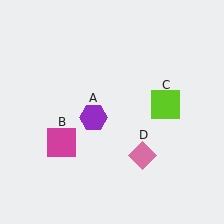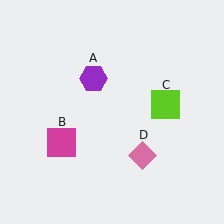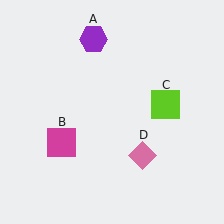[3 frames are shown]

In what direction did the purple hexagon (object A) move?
The purple hexagon (object A) moved up.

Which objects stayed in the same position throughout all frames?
Magenta square (object B) and lime square (object C) and pink diamond (object D) remained stationary.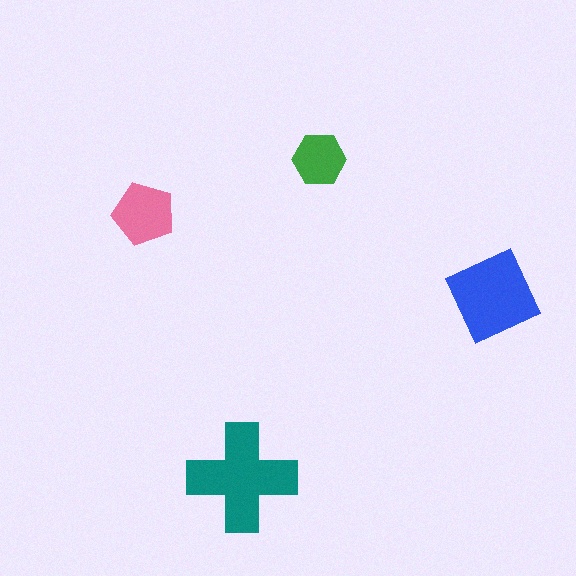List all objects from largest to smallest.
The teal cross, the blue square, the pink pentagon, the green hexagon.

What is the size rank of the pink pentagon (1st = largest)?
3rd.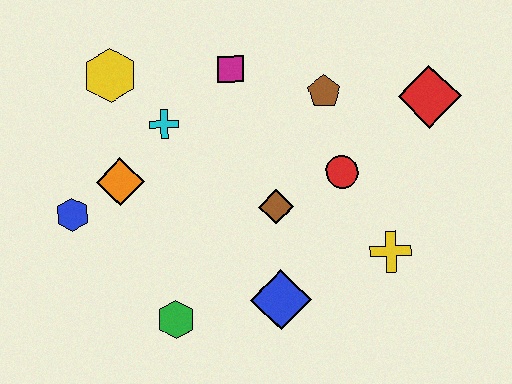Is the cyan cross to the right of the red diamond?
No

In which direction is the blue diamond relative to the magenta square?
The blue diamond is below the magenta square.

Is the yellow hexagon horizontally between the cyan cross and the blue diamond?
No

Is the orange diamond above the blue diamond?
Yes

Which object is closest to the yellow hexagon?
The cyan cross is closest to the yellow hexagon.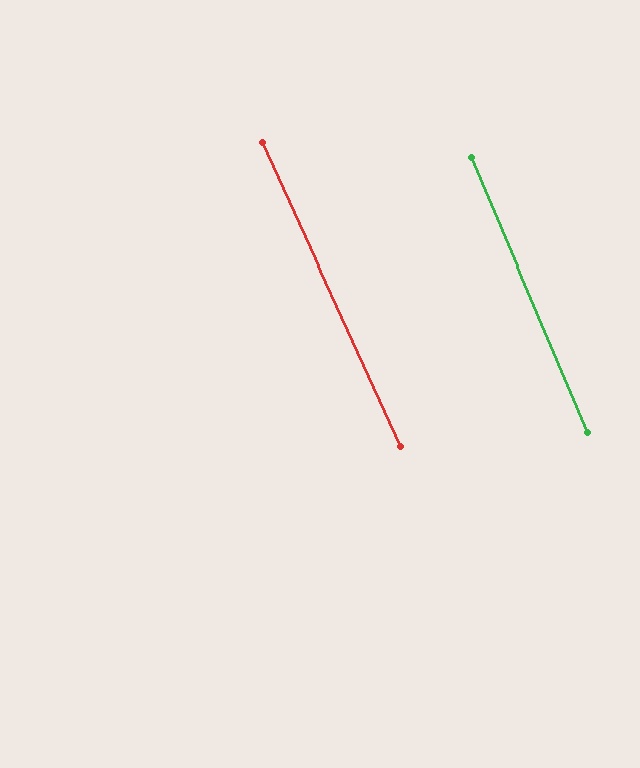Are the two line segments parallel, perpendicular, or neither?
Parallel — their directions differ by only 1.4°.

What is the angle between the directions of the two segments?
Approximately 1 degree.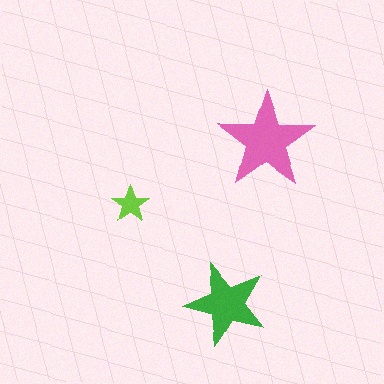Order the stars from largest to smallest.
the pink one, the green one, the lime one.